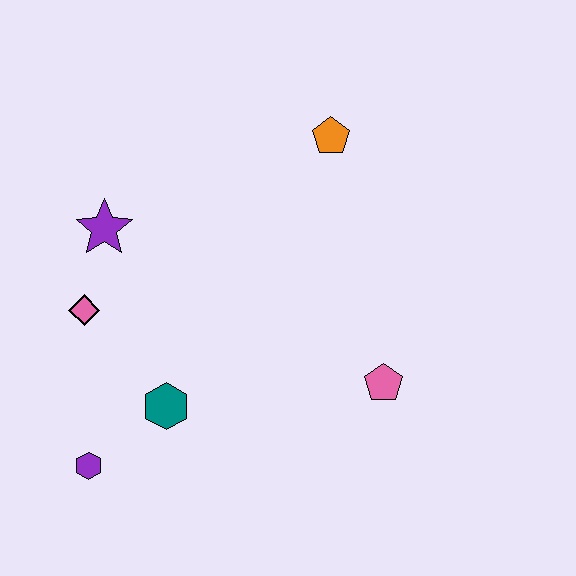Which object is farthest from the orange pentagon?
The purple hexagon is farthest from the orange pentagon.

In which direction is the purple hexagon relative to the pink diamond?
The purple hexagon is below the pink diamond.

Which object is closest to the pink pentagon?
The teal hexagon is closest to the pink pentagon.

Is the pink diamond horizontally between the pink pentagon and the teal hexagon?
No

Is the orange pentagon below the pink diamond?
No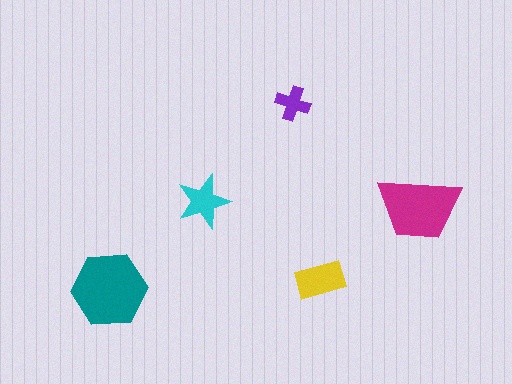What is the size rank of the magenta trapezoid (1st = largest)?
2nd.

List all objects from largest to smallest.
The teal hexagon, the magenta trapezoid, the yellow rectangle, the cyan star, the purple cross.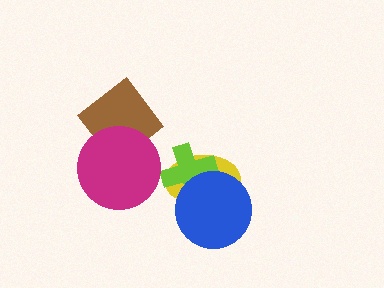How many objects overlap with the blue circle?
2 objects overlap with the blue circle.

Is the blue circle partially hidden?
No, no other shape covers it.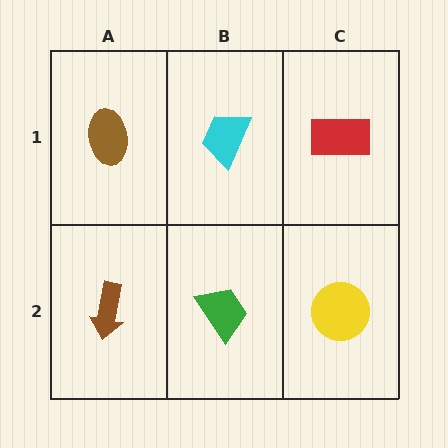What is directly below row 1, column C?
A yellow circle.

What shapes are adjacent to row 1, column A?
A brown arrow (row 2, column A), a cyan trapezoid (row 1, column B).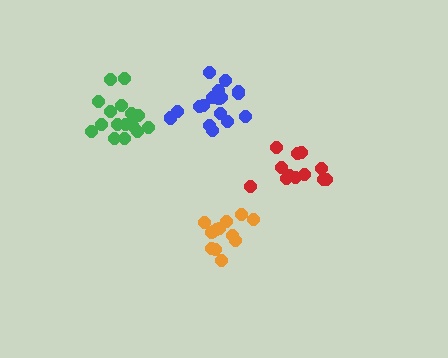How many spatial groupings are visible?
There are 4 spatial groupings.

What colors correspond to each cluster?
The clusters are colored: blue, green, orange, red.